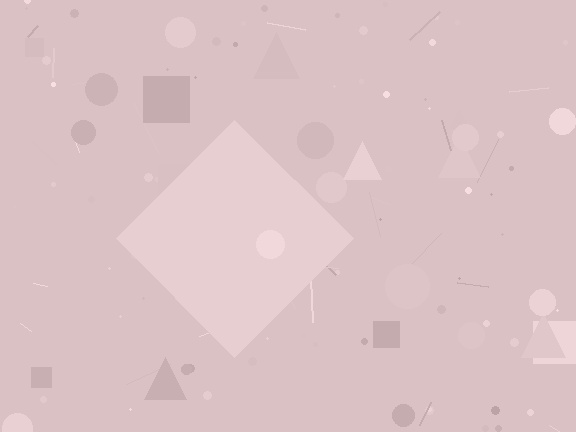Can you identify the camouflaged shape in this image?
The camouflaged shape is a diamond.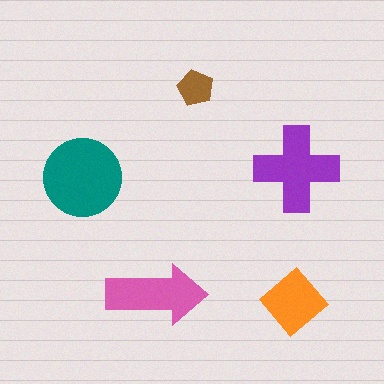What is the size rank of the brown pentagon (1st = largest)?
5th.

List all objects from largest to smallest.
The teal circle, the purple cross, the pink arrow, the orange diamond, the brown pentagon.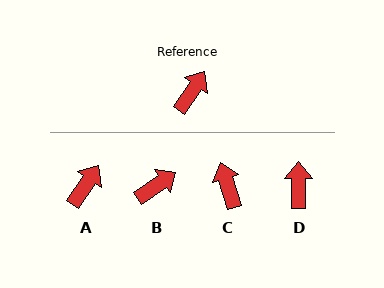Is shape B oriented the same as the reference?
No, it is off by about 22 degrees.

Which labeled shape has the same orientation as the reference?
A.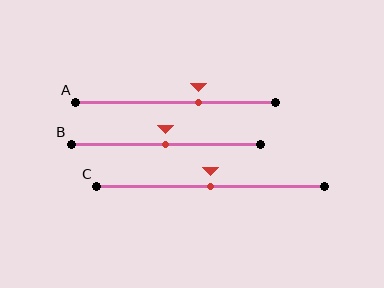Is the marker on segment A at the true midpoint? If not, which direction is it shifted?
No, the marker on segment A is shifted to the right by about 12% of the segment length.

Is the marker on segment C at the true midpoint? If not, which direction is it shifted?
Yes, the marker on segment C is at the true midpoint.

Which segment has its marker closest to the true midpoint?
Segment B has its marker closest to the true midpoint.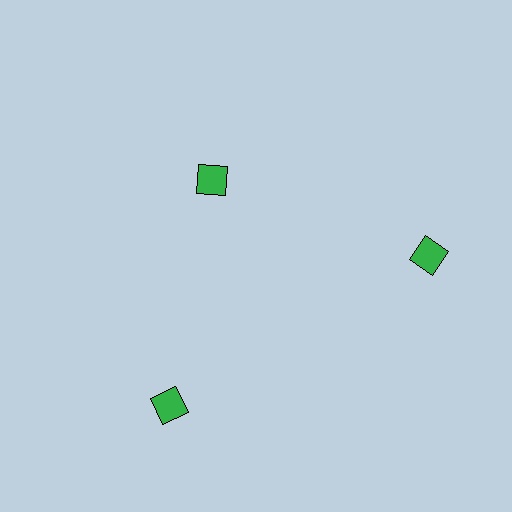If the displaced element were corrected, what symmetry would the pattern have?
It would have 3-fold rotational symmetry — the pattern would map onto itself every 120 degrees.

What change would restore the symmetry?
The symmetry would be restored by moving it outward, back onto the ring so that all 3 diamonds sit at equal angles and equal distance from the center.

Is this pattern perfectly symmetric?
No. The 3 green diamonds are arranged in a ring, but one element near the 11 o'clock position is pulled inward toward the center, breaking the 3-fold rotational symmetry.